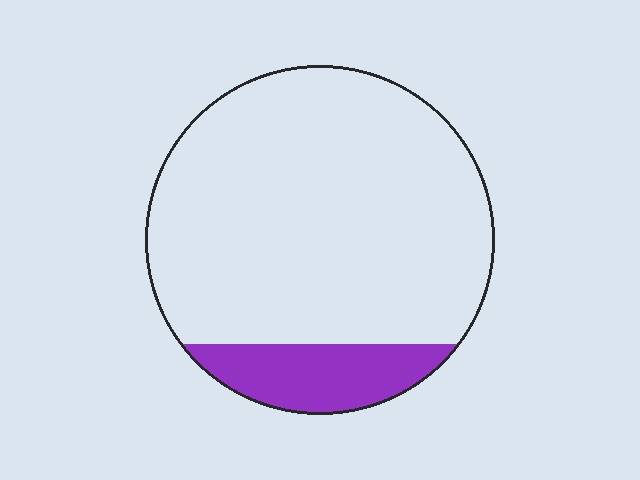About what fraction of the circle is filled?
About one eighth (1/8).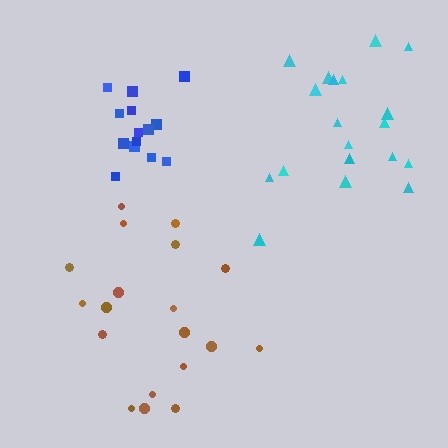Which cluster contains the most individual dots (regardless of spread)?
Brown (19).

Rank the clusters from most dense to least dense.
blue, cyan, brown.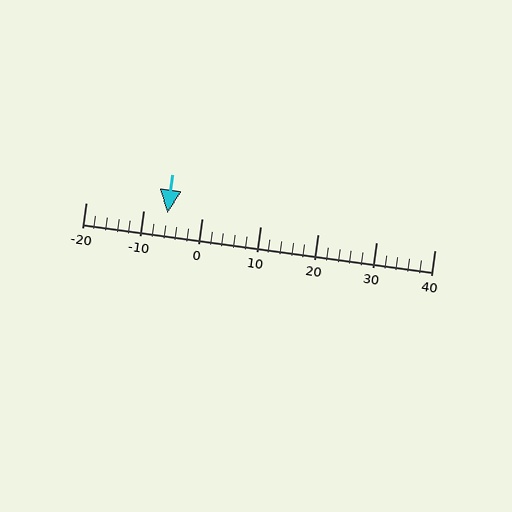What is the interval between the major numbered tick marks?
The major tick marks are spaced 10 units apart.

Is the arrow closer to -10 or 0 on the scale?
The arrow is closer to -10.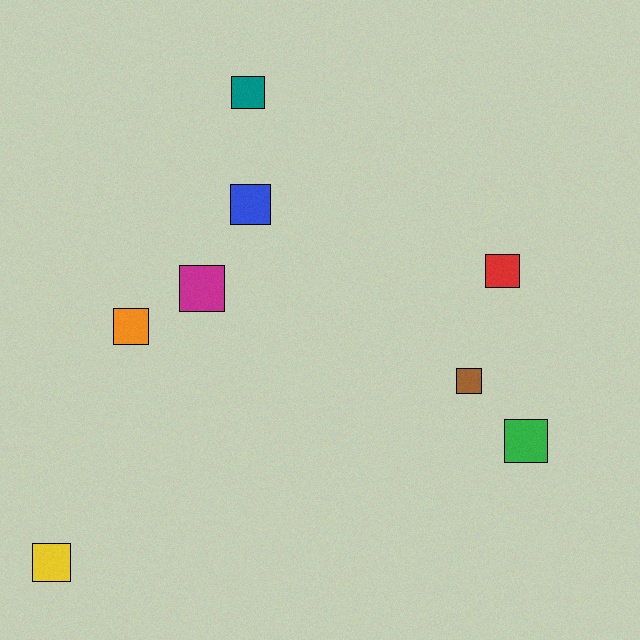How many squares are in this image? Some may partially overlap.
There are 8 squares.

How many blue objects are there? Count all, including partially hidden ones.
There is 1 blue object.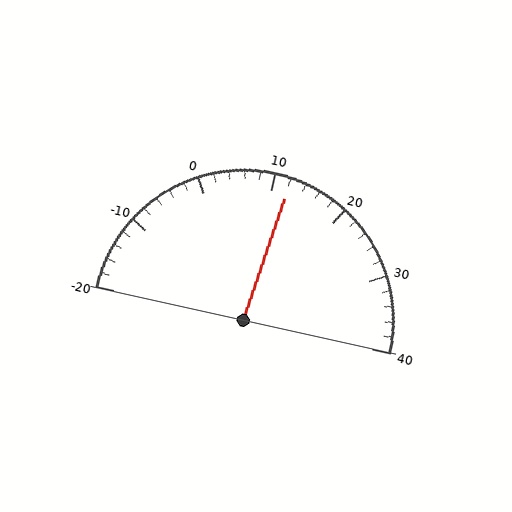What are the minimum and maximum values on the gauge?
The gauge ranges from -20 to 40.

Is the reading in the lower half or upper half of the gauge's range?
The reading is in the upper half of the range (-20 to 40).